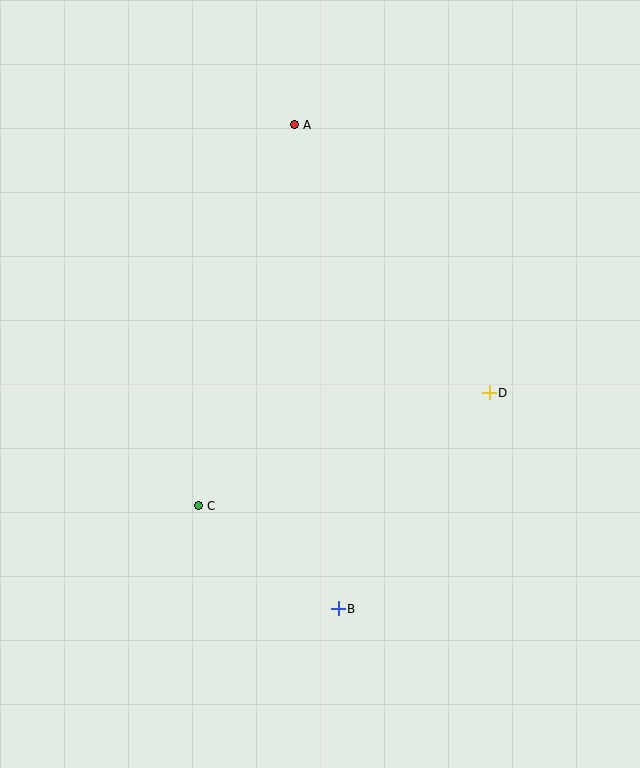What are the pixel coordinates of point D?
Point D is at (489, 393).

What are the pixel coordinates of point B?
Point B is at (338, 609).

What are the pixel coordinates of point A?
Point A is at (294, 125).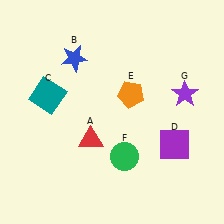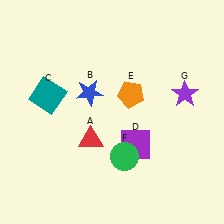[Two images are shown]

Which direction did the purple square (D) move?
The purple square (D) moved left.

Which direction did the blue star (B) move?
The blue star (B) moved down.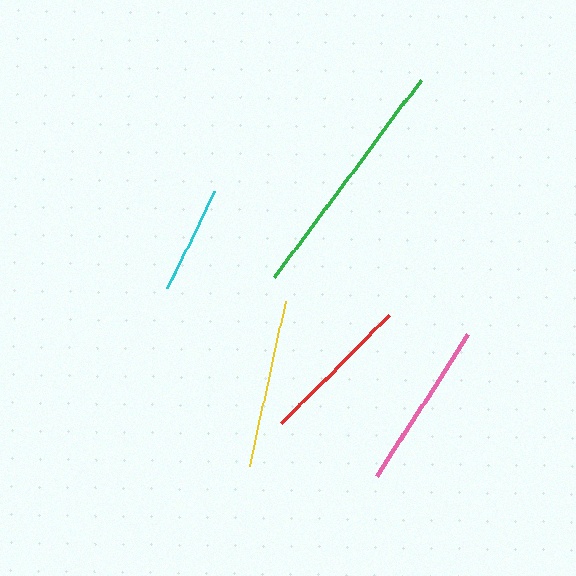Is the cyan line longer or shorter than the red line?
The red line is longer than the cyan line.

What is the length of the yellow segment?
The yellow segment is approximately 168 pixels long.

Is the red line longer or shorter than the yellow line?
The yellow line is longer than the red line.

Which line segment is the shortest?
The cyan line is the shortest at approximately 108 pixels.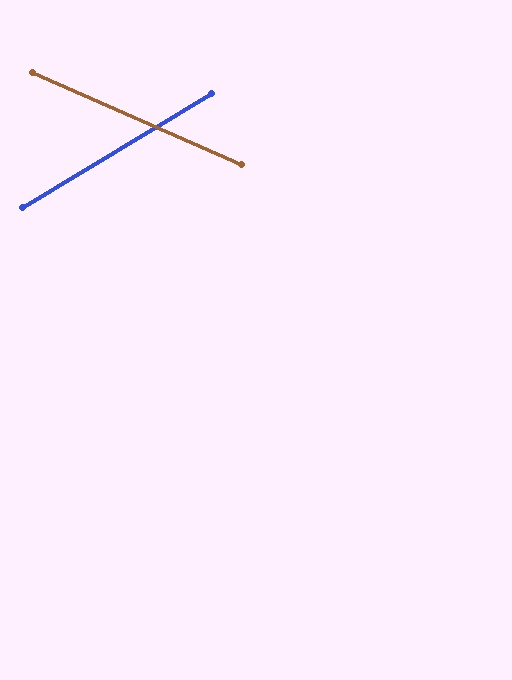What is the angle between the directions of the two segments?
Approximately 55 degrees.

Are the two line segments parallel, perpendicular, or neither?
Neither parallel nor perpendicular — they differ by about 55°.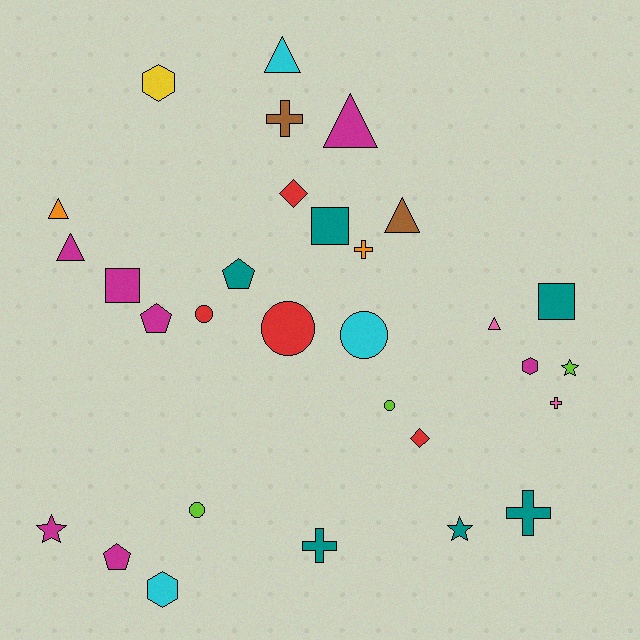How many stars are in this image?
There are 3 stars.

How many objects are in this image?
There are 30 objects.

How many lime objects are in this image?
There are 3 lime objects.